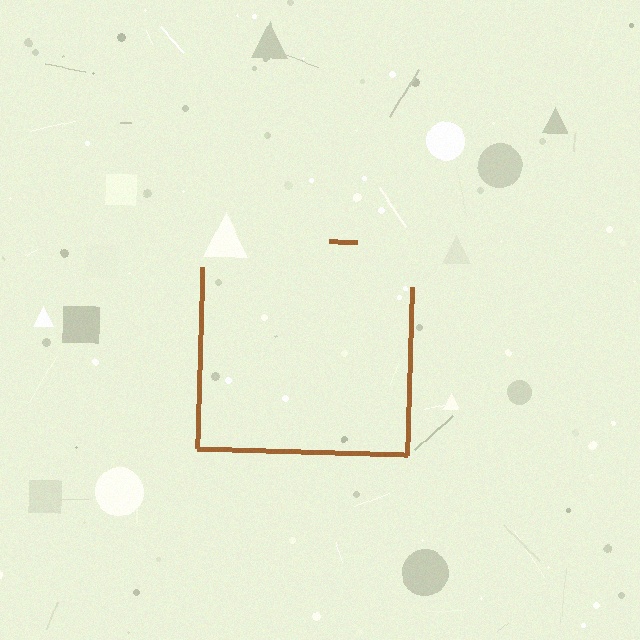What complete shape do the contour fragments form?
The contour fragments form a square.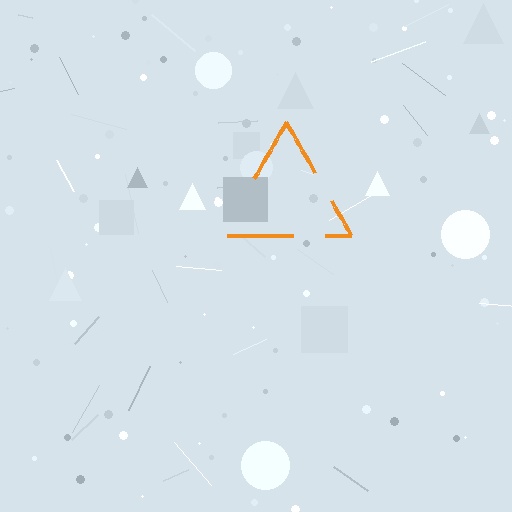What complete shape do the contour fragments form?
The contour fragments form a triangle.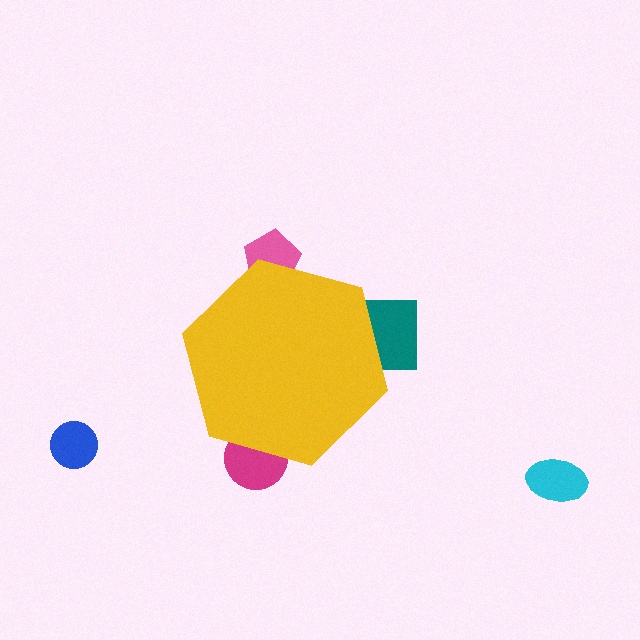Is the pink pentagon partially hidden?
Yes, the pink pentagon is partially hidden behind the yellow hexagon.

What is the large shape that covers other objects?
A yellow hexagon.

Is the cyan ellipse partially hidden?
No, the cyan ellipse is fully visible.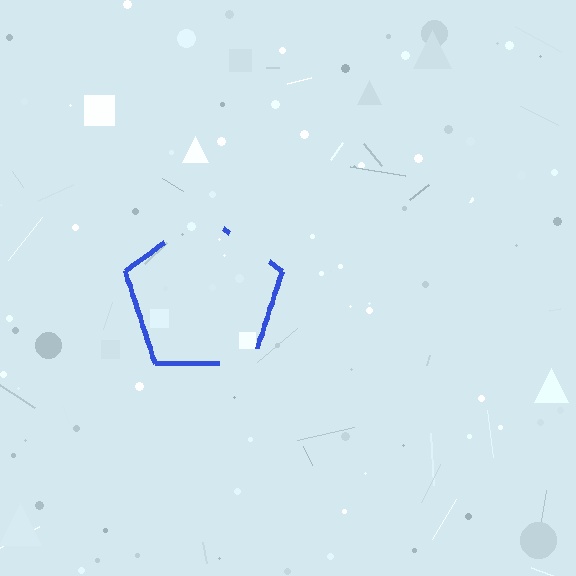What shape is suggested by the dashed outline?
The dashed outline suggests a pentagon.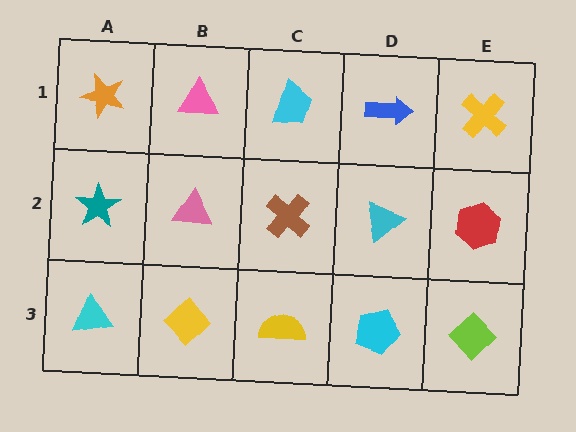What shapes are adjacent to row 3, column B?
A pink triangle (row 2, column B), a cyan triangle (row 3, column A), a yellow semicircle (row 3, column C).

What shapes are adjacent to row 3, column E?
A red hexagon (row 2, column E), a cyan pentagon (row 3, column D).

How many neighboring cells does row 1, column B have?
3.